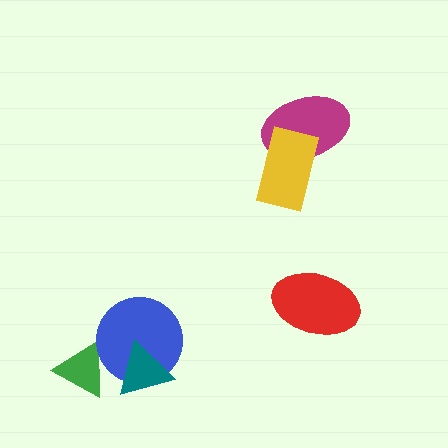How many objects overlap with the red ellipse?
0 objects overlap with the red ellipse.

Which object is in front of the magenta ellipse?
The yellow rectangle is in front of the magenta ellipse.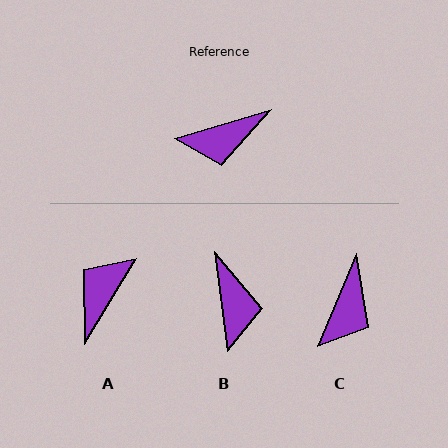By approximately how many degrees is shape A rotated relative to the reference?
Approximately 138 degrees clockwise.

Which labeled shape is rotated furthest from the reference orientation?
A, about 138 degrees away.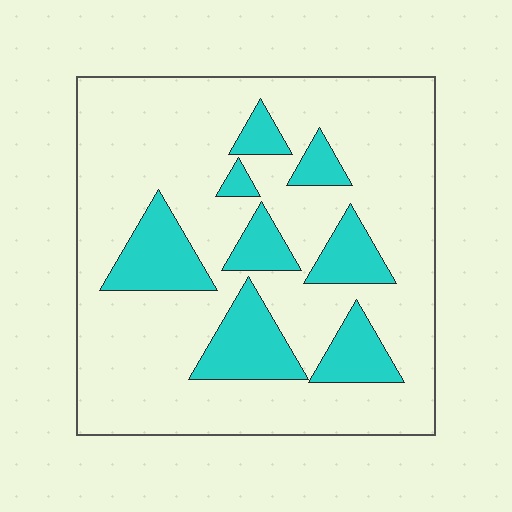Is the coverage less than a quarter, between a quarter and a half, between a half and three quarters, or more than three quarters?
Less than a quarter.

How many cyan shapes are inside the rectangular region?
8.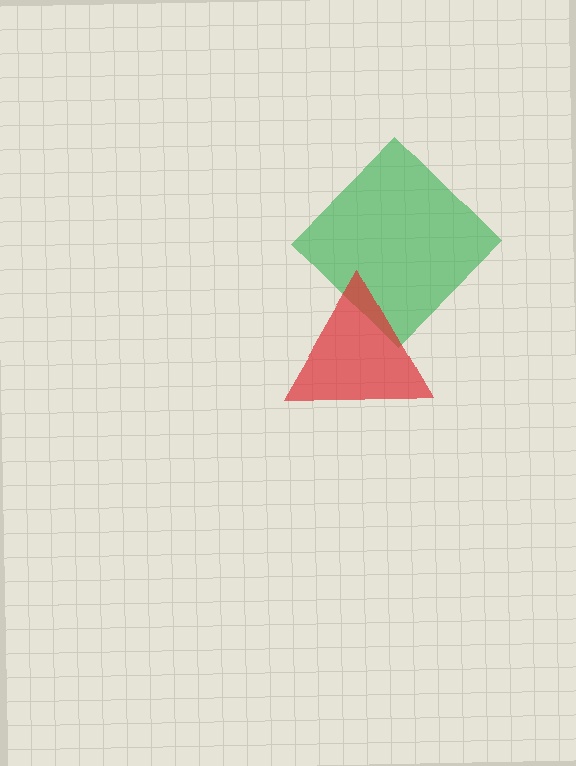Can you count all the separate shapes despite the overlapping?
Yes, there are 2 separate shapes.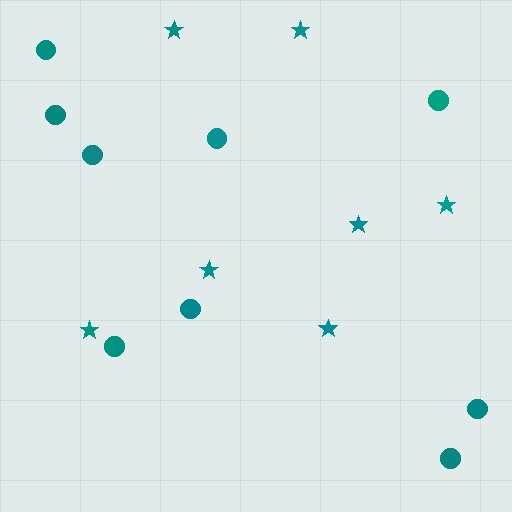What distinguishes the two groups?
There are 2 groups: one group of stars (7) and one group of circles (9).